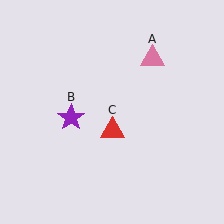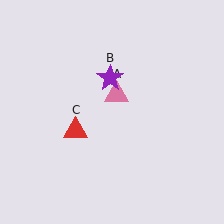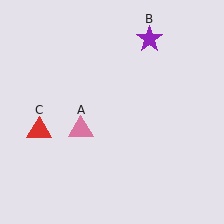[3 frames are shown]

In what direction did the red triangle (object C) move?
The red triangle (object C) moved left.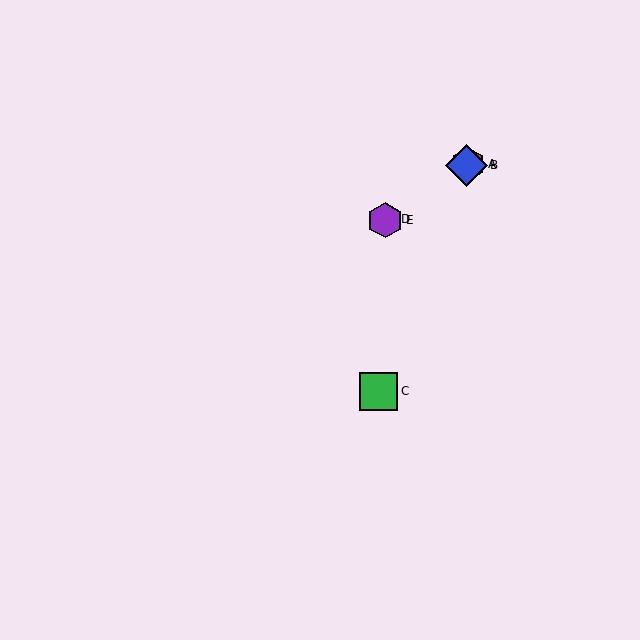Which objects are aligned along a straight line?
Objects A, B, D, E are aligned along a straight line.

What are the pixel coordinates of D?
Object D is at (387, 219).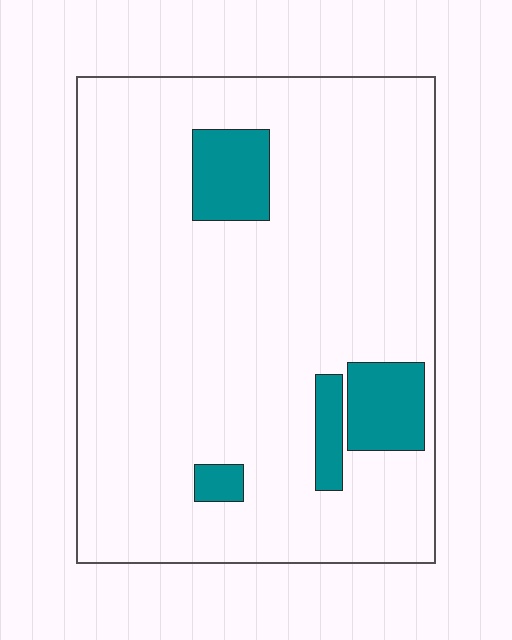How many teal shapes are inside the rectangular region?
4.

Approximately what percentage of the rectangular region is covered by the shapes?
Approximately 10%.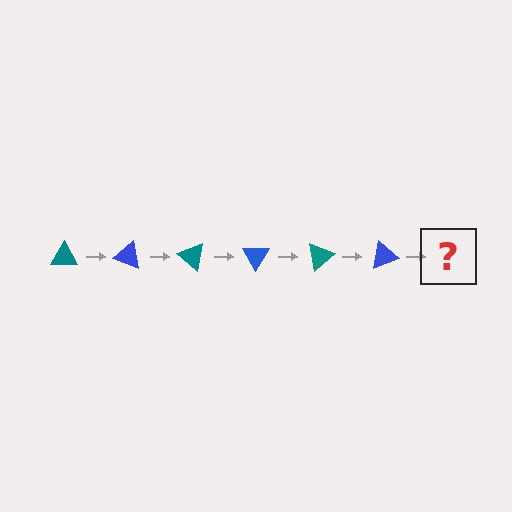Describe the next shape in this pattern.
It should be a teal triangle, rotated 120 degrees from the start.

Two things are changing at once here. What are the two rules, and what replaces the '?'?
The two rules are that it rotates 20 degrees each step and the color cycles through teal and blue. The '?' should be a teal triangle, rotated 120 degrees from the start.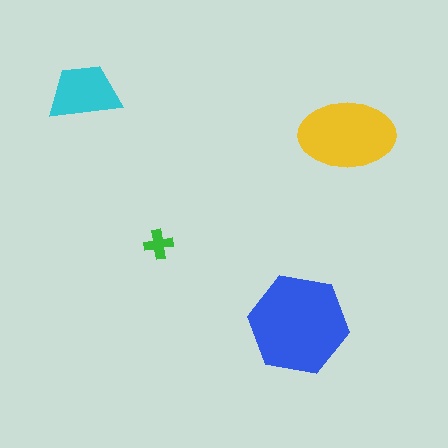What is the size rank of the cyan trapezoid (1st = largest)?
3rd.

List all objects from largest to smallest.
The blue hexagon, the yellow ellipse, the cyan trapezoid, the green cross.